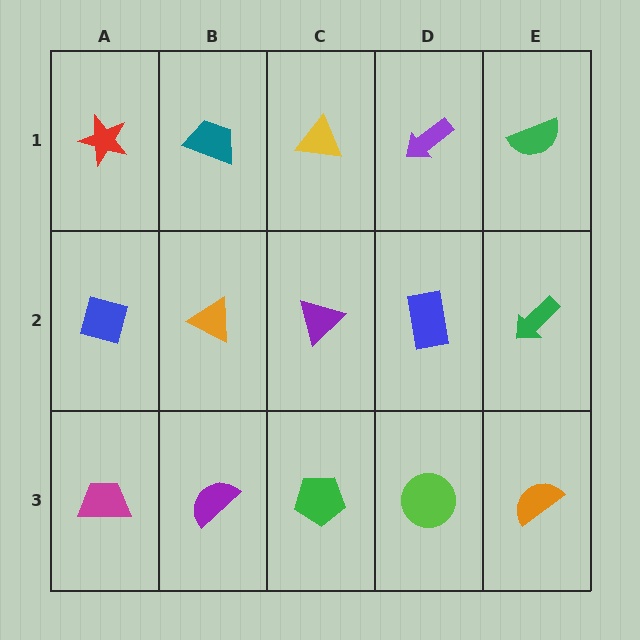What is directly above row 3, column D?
A blue rectangle.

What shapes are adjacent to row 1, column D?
A blue rectangle (row 2, column D), a yellow triangle (row 1, column C), a green semicircle (row 1, column E).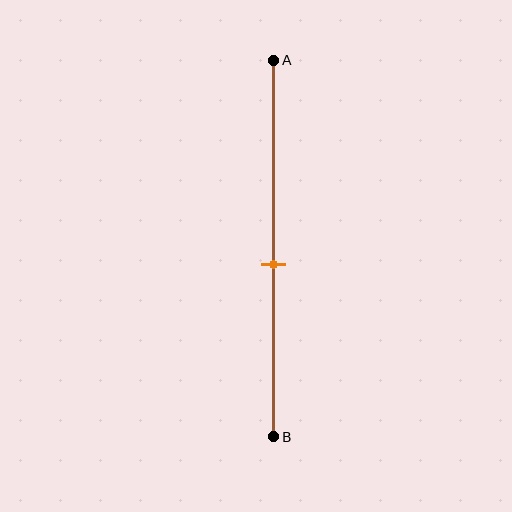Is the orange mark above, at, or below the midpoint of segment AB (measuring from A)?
The orange mark is below the midpoint of segment AB.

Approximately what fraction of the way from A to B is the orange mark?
The orange mark is approximately 55% of the way from A to B.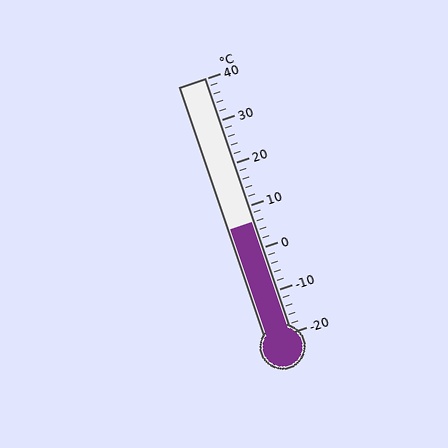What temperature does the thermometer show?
The thermometer shows approximately 6°C.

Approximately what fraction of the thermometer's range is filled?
The thermometer is filled to approximately 45% of its range.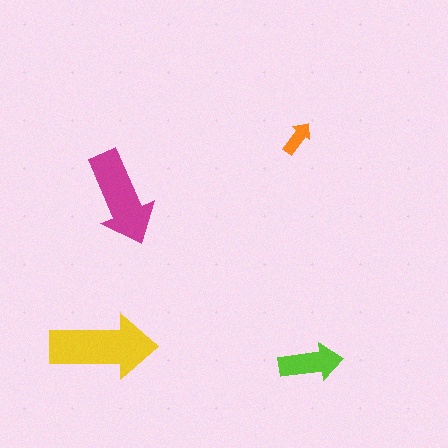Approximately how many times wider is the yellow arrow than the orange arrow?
About 3 times wider.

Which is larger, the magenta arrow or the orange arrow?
The magenta one.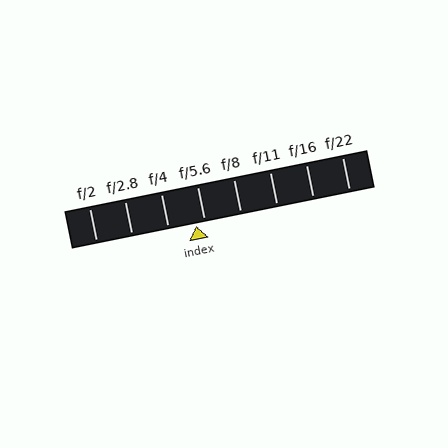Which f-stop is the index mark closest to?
The index mark is closest to f/5.6.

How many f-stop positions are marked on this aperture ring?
There are 8 f-stop positions marked.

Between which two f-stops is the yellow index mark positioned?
The index mark is between f/4 and f/5.6.